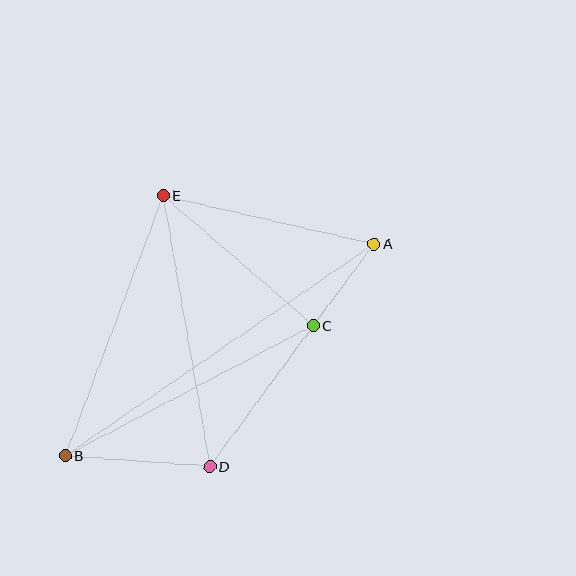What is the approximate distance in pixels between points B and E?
The distance between B and E is approximately 278 pixels.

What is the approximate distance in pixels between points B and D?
The distance between B and D is approximately 145 pixels.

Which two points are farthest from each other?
Points A and B are farthest from each other.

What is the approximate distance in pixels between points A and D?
The distance between A and D is approximately 277 pixels.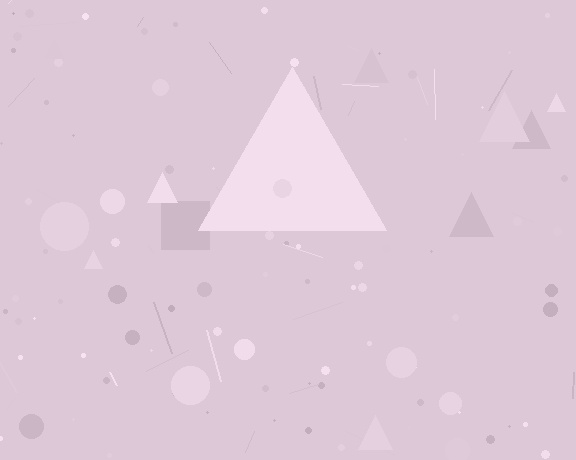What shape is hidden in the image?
A triangle is hidden in the image.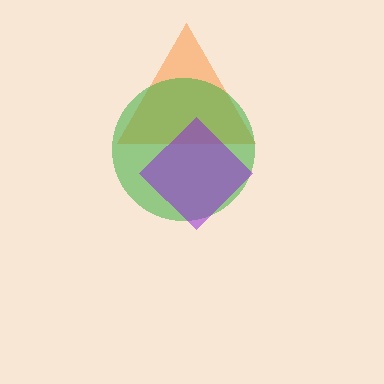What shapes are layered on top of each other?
The layered shapes are: an orange triangle, a green circle, a purple diamond.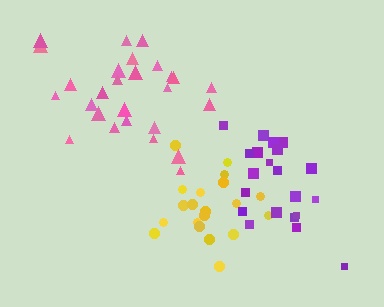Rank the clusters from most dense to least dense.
yellow, purple, pink.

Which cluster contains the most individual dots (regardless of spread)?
Pink (29).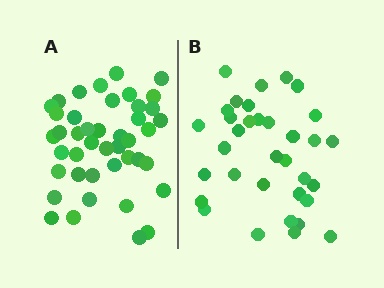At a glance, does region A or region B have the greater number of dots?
Region A (the left region) has more dots.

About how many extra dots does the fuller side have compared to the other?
Region A has roughly 8 or so more dots than region B.